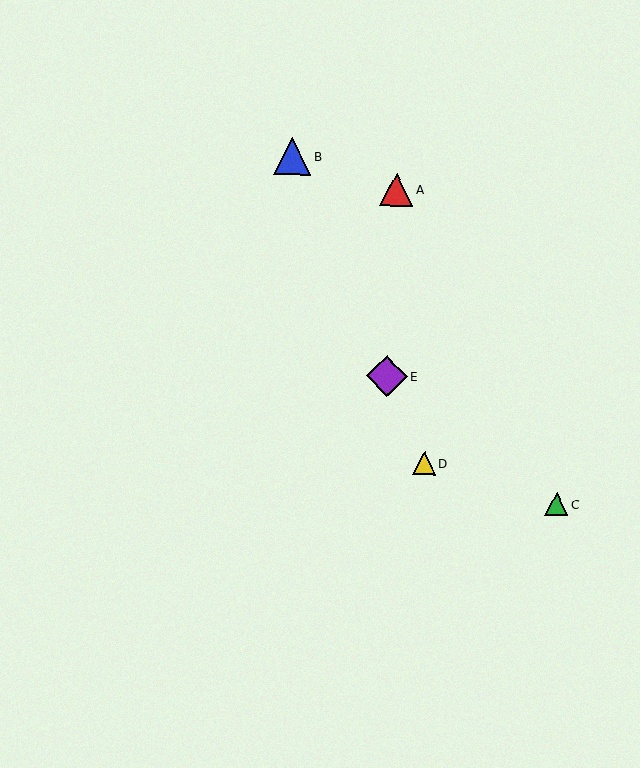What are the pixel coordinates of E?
Object E is at (387, 376).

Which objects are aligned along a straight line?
Objects B, D, E are aligned along a straight line.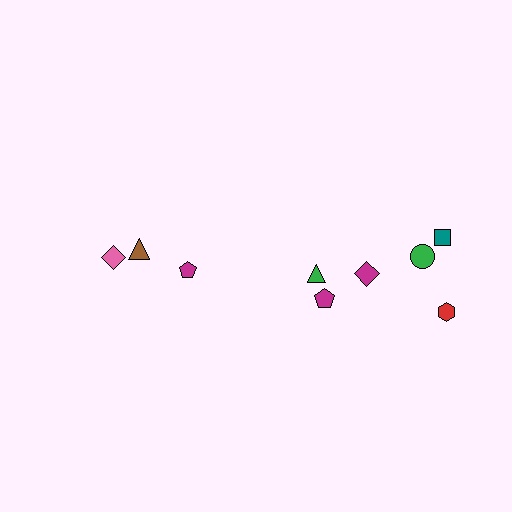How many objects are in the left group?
There are 3 objects.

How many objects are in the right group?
There are 6 objects.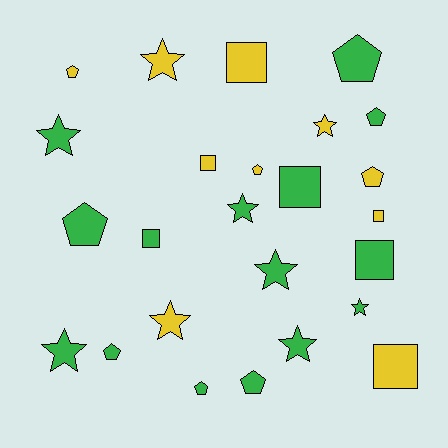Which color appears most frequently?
Green, with 15 objects.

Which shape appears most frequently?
Pentagon, with 9 objects.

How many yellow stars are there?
There are 3 yellow stars.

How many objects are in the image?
There are 25 objects.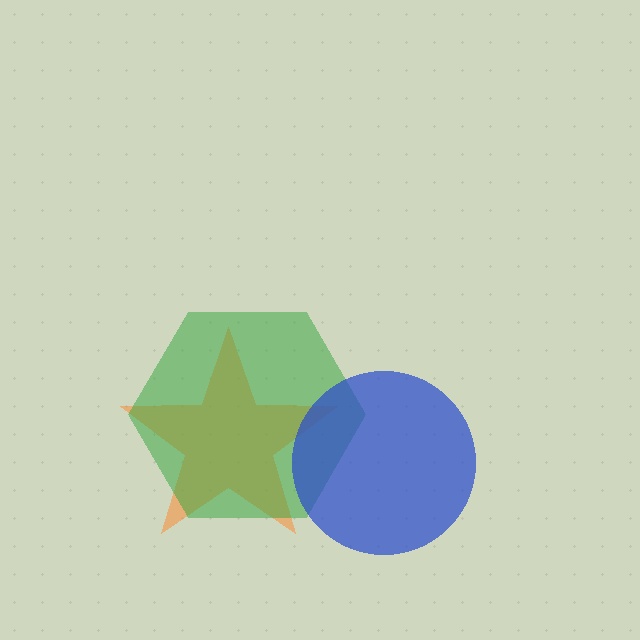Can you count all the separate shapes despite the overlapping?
Yes, there are 3 separate shapes.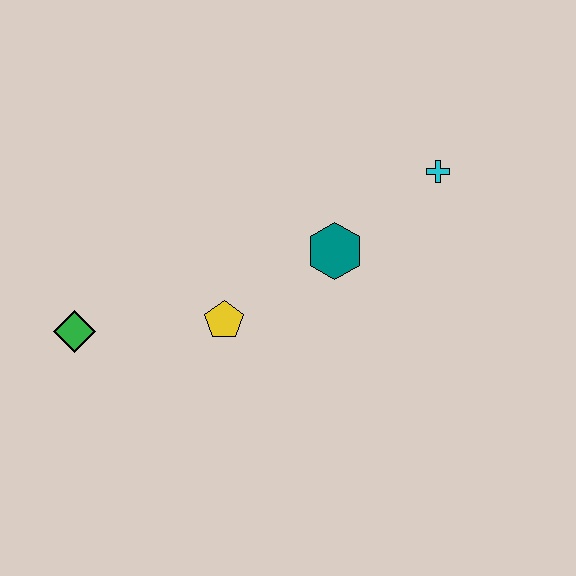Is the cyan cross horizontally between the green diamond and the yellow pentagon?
No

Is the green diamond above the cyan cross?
No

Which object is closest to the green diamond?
The yellow pentagon is closest to the green diamond.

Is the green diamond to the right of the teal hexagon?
No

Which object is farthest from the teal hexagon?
The green diamond is farthest from the teal hexagon.